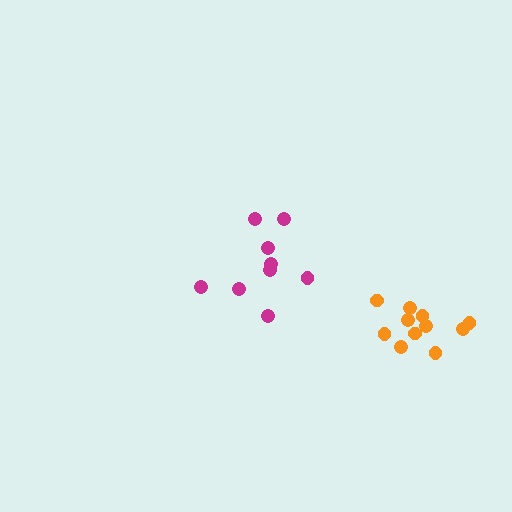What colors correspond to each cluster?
The clusters are colored: magenta, orange.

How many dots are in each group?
Group 1: 9 dots, Group 2: 11 dots (20 total).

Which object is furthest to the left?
The magenta cluster is leftmost.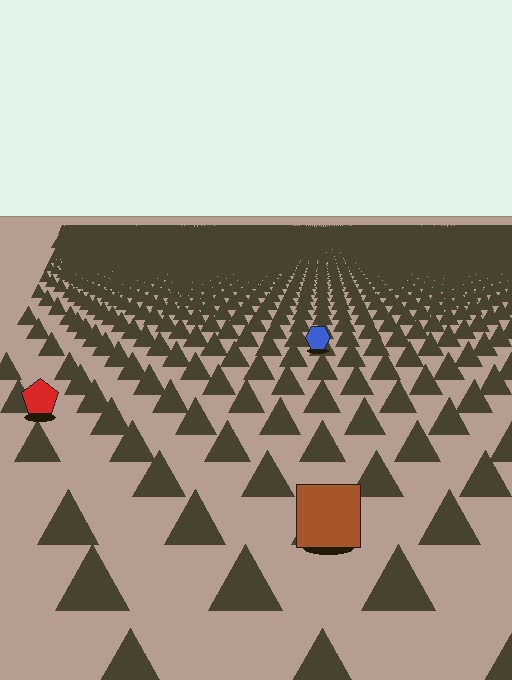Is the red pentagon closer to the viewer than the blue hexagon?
Yes. The red pentagon is closer — you can tell from the texture gradient: the ground texture is coarser near it.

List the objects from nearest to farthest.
From nearest to farthest: the brown square, the red pentagon, the blue hexagon.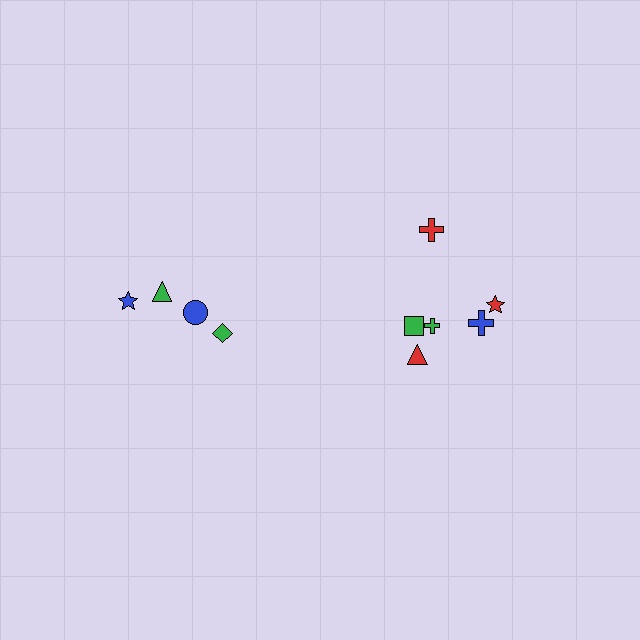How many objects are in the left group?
There are 4 objects.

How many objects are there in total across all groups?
There are 10 objects.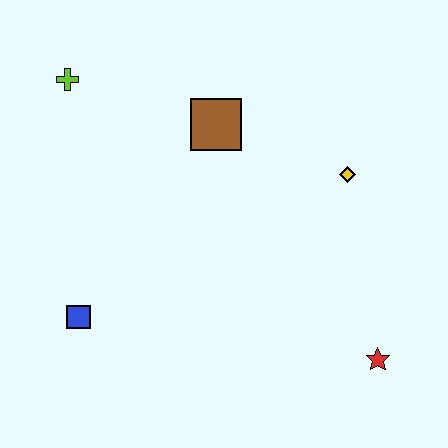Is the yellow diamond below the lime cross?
Yes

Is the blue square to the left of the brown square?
Yes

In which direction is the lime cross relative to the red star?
The lime cross is to the left of the red star.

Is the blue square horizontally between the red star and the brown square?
No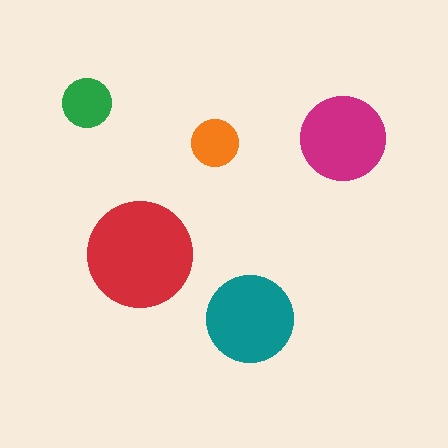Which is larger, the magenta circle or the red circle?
The red one.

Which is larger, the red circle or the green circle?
The red one.